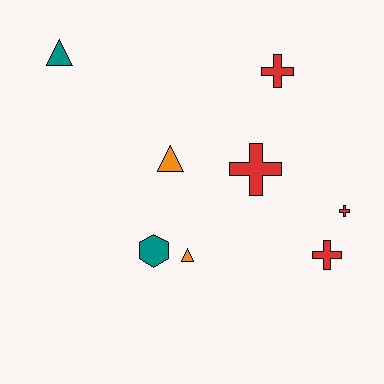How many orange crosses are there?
There are no orange crosses.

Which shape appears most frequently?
Cross, with 4 objects.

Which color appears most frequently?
Red, with 4 objects.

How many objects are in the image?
There are 8 objects.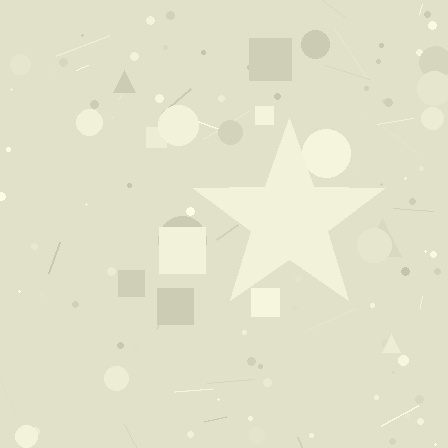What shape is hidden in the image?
A star is hidden in the image.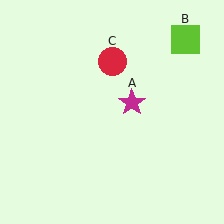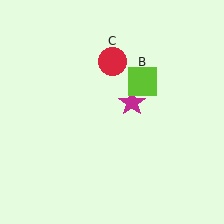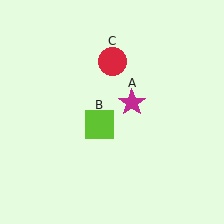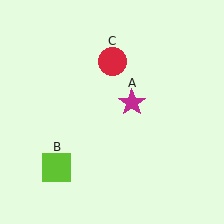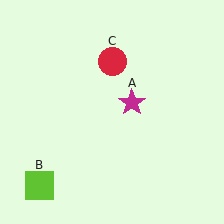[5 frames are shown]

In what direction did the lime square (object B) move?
The lime square (object B) moved down and to the left.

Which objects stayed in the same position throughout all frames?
Magenta star (object A) and red circle (object C) remained stationary.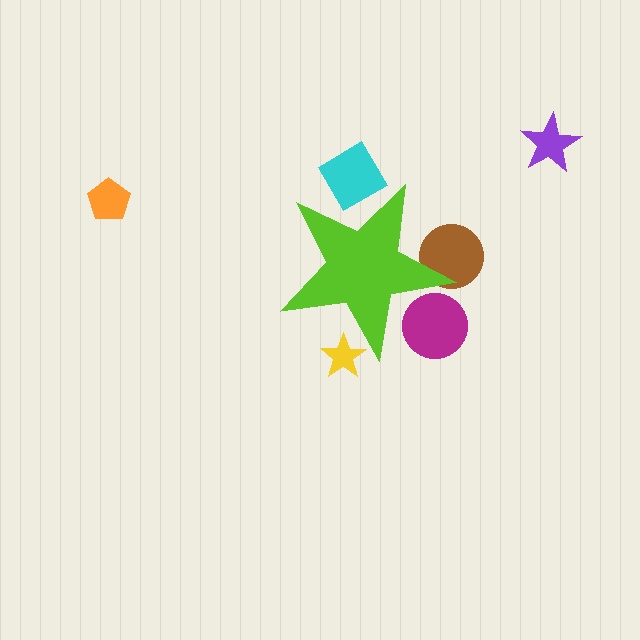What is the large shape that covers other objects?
A lime star.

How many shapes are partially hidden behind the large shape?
4 shapes are partially hidden.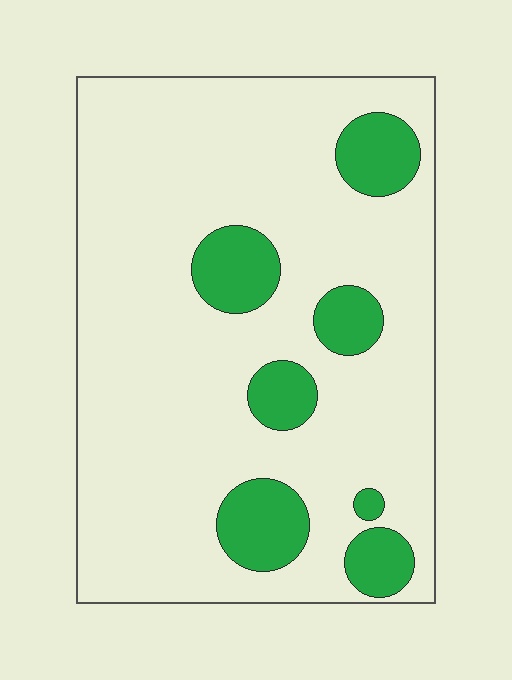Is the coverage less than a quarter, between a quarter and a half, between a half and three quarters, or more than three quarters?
Less than a quarter.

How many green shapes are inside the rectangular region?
7.